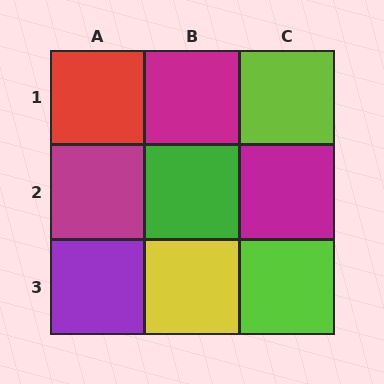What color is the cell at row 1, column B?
Magenta.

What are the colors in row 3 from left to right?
Purple, yellow, lime.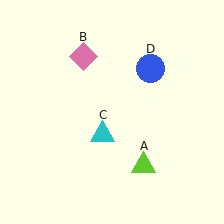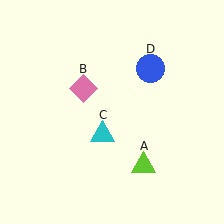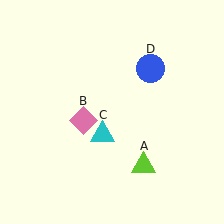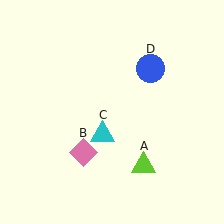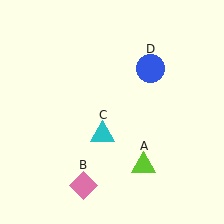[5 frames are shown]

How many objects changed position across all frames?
1 object changed position: pink diamond (object B).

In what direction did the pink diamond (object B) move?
The pink diamond (object B) moved down.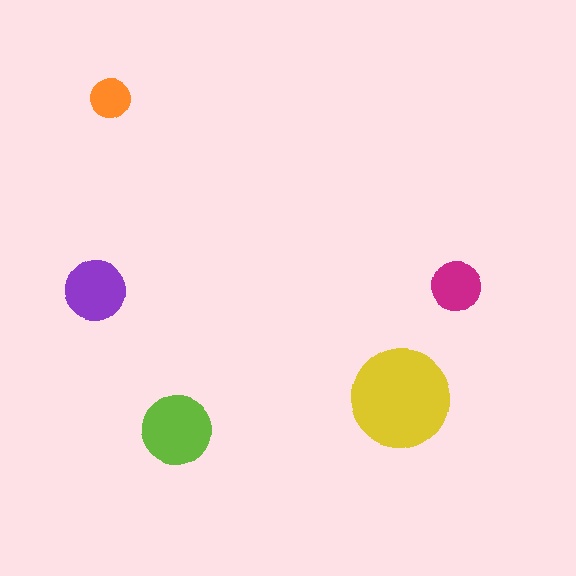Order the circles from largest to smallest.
the yellow one, the lime one, the purple one, the magenta one, the orange one.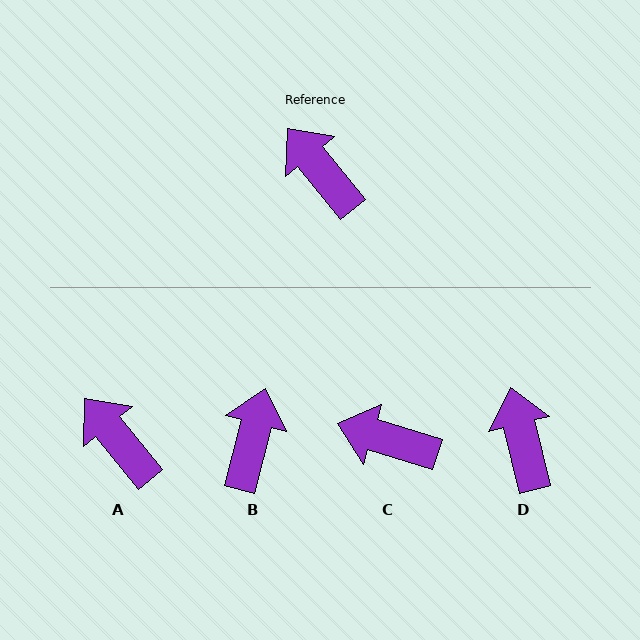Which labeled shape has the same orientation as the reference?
A.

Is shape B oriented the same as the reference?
No, it is off by about 53 degrees.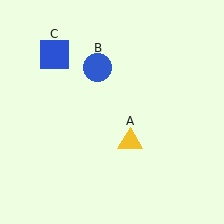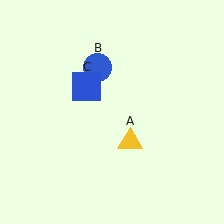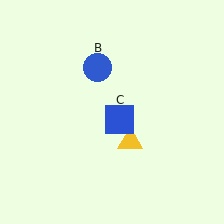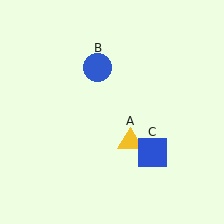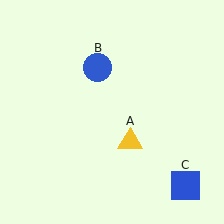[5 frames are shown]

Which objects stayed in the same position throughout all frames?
Yellow triangle (object A) and blue circle (object B) remained stationary.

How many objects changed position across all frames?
1 object changed position: blue square (object C).